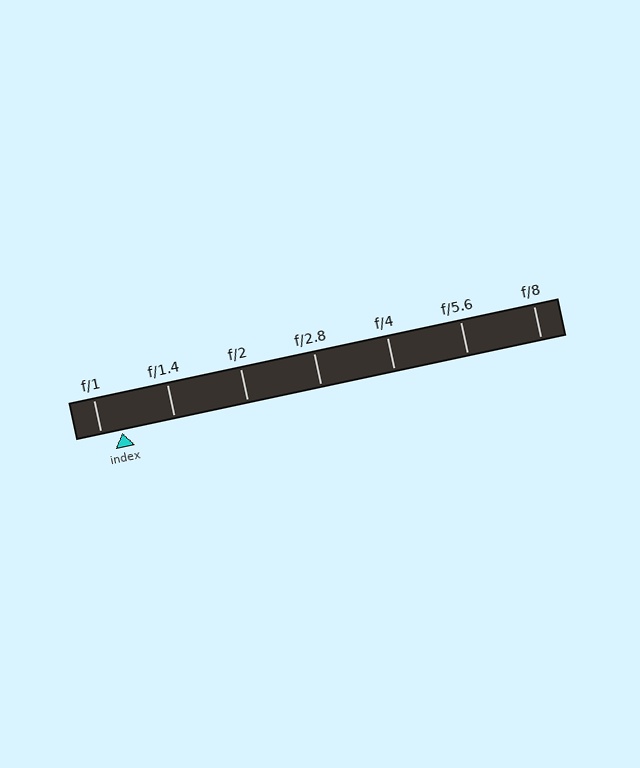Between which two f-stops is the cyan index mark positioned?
The index mark is between f/1 and f/1.4.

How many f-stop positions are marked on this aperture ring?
There are 7 f-stop positions marked.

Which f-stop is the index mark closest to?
The index mark is closest to f/1.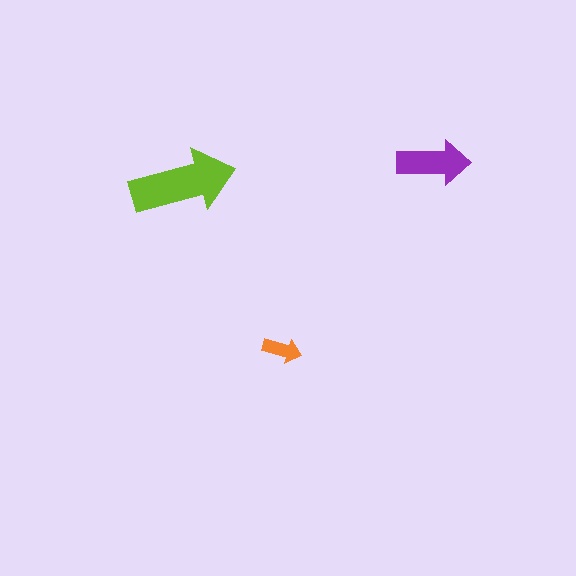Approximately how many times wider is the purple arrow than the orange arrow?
About 2 times wider.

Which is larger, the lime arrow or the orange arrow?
The lime one.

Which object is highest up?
The purple arrow is topmost.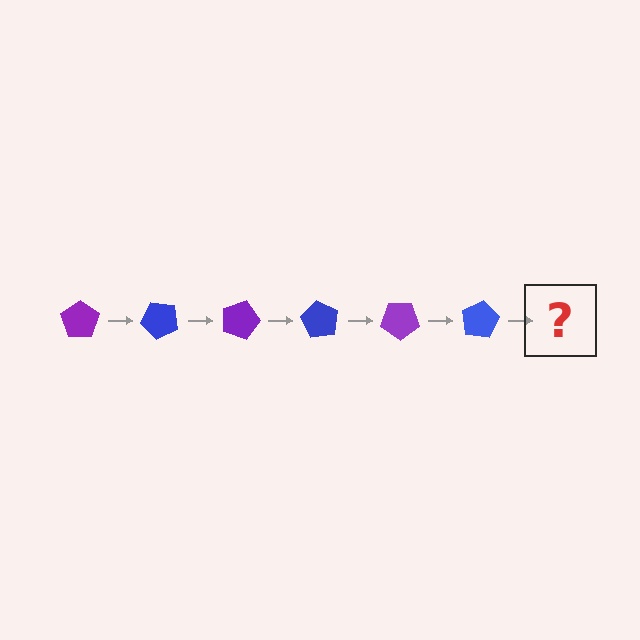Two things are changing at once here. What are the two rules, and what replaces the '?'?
The two rules are that it rotates 45 degrees each step and the color cycles through purple and blue. The '?' should be a purple pentagon, rotated 270 degrees from the start.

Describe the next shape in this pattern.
It should be a purple pentagon, rotated 270 degrees from the start.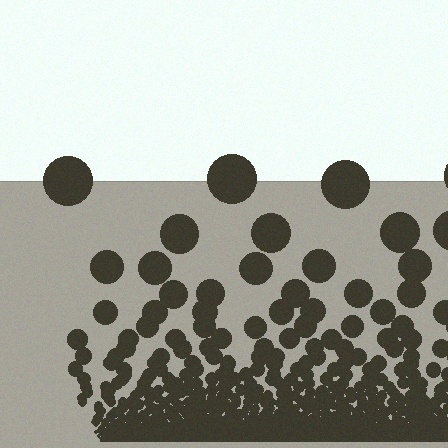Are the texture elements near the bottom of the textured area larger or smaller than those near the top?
Smaller. The gradient is inverted — elements near the bottom are smaller and denser.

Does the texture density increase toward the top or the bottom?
Density increases toward the bottom.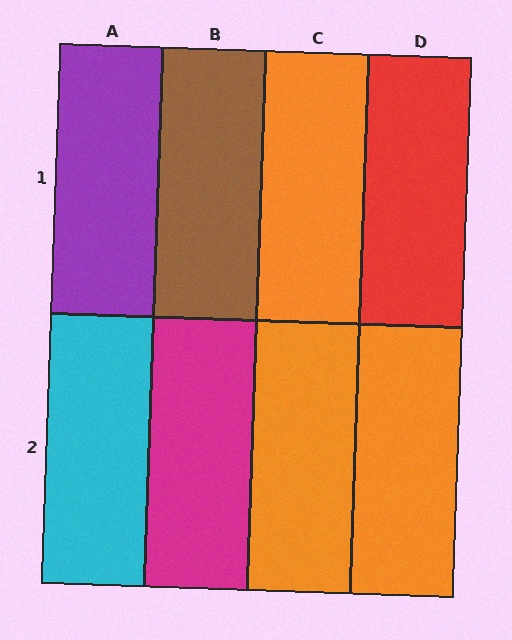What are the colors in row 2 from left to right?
Cyan, magenta, orange, orange.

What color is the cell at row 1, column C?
Orange.